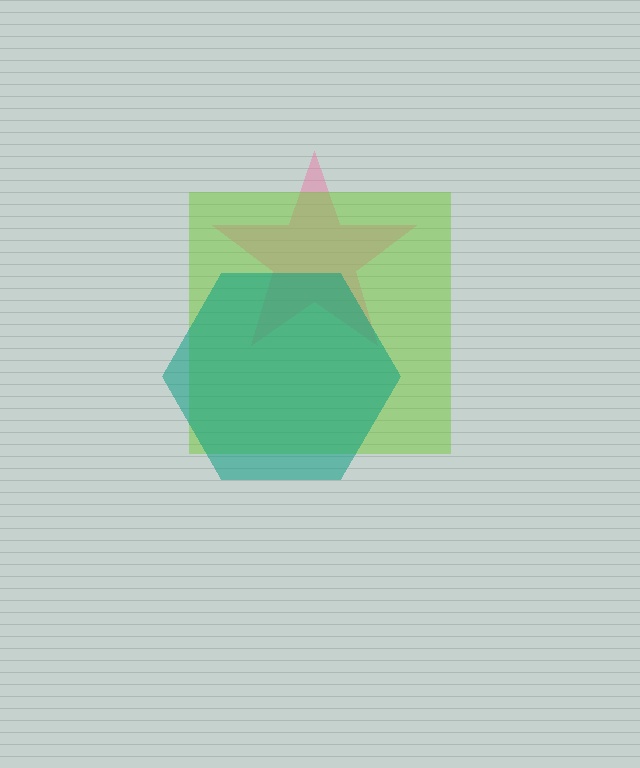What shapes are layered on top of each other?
The layered shapes are: a pink star, a lime square, a teal hexagon.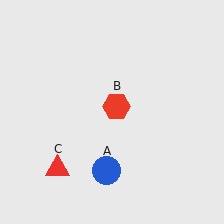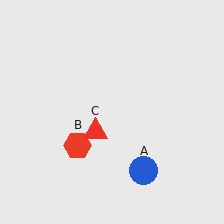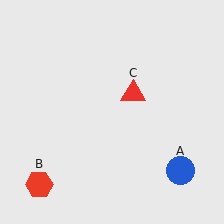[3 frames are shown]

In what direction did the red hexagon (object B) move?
The red hexagon (object B) moved down and to the left.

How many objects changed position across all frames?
3 objects changed position: blue circle (object A), red hexagon (object B), red triangle (object C).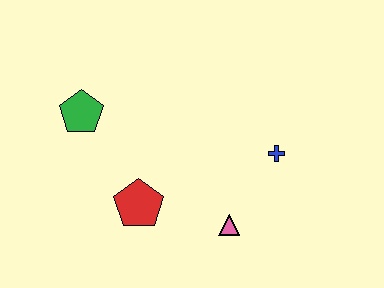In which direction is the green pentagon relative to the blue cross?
The green pentagon is to the left of the blue cross.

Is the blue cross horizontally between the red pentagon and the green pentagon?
No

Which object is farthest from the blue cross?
The green pentagon is farthest from the blue cross.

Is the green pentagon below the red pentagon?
No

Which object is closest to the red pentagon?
The pink triangle is closest to the red pentagon.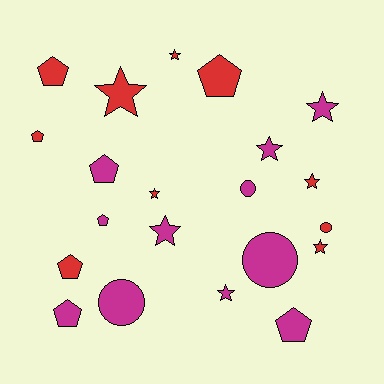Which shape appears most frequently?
Star, with 9 objects.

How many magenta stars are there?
There are 4 magenta stars.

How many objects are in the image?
There are 21 objects.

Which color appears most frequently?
Magenta, with 11 objects.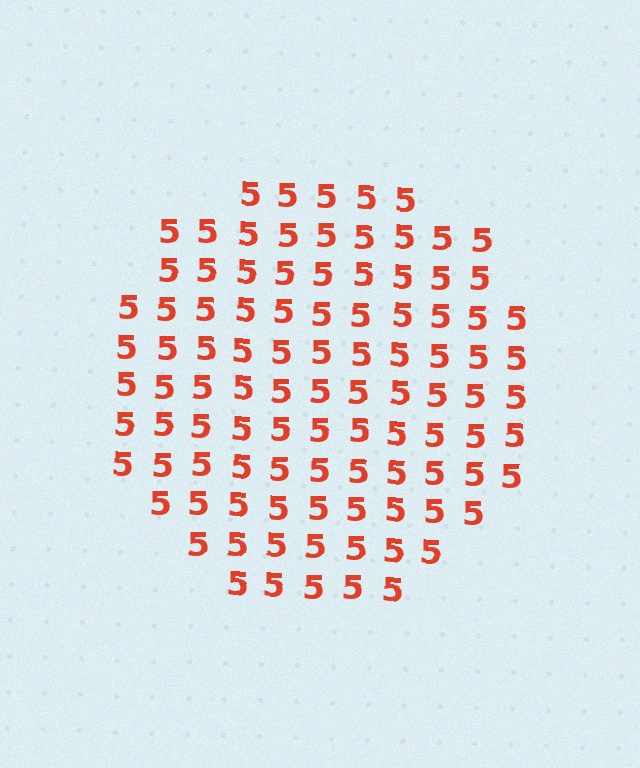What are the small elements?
The small elements are digit 5's.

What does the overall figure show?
The overall figure shows a circle.